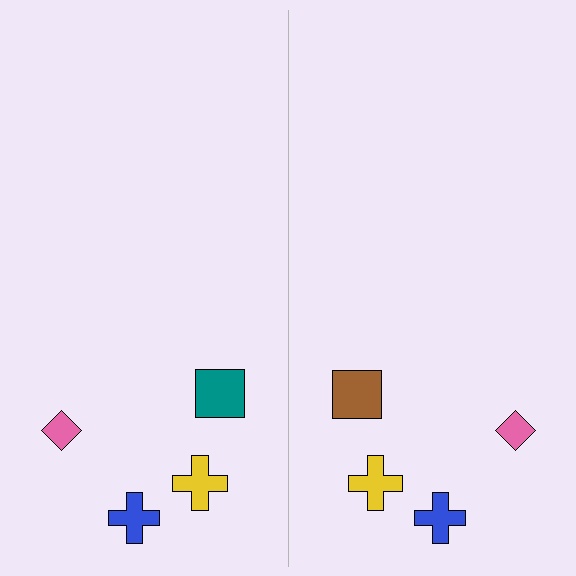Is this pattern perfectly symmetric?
No, the pattern is not perfectly symmetric. The brown square on the right side breaks the symmetry — its mirror counterpart is teal.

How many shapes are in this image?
There are 8 shapes in this image.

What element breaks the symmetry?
The brown square on the right side breaks the symmetry — its mirror counterpart is teal.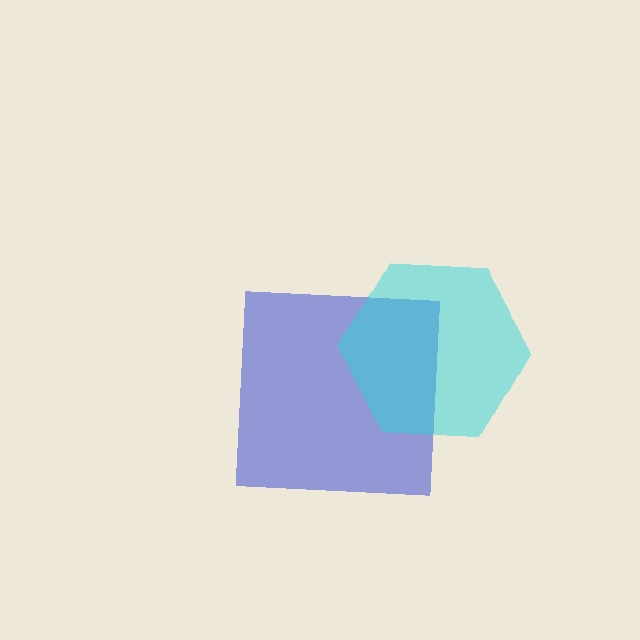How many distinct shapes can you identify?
There are 2 distinct shapes: a blue square, a cyan hexagon.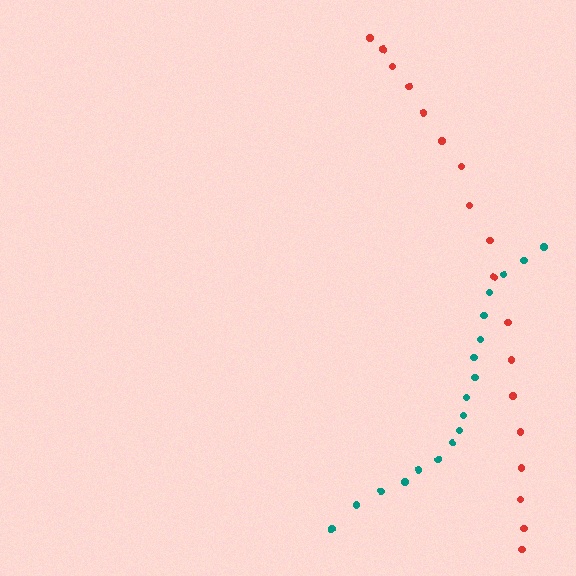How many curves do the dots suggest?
There are 2 distinct paths.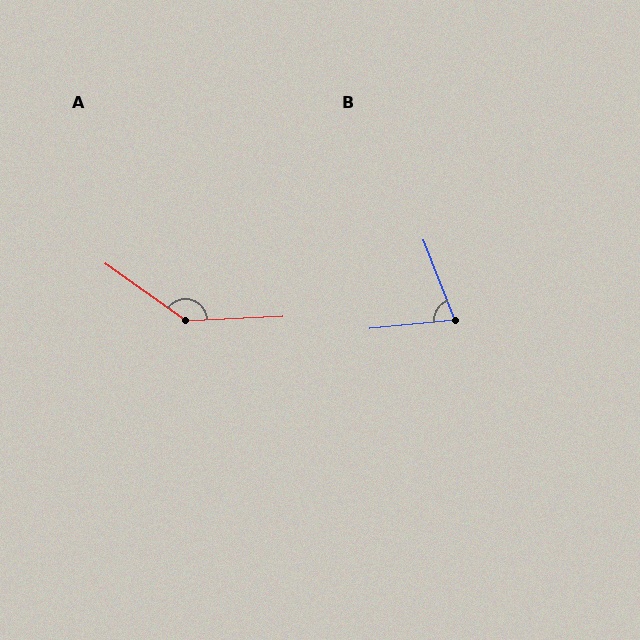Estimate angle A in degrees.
Approximately 142 degrees.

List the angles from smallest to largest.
B (74°), A (142°).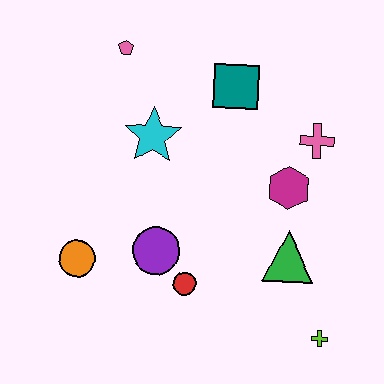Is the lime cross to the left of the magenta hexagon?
No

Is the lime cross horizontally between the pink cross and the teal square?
No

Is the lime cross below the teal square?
Yes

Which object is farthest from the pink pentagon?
The lime cross is farthest from the pink pentagon.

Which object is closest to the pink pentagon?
The cyan star is closest to the pink pentagon.